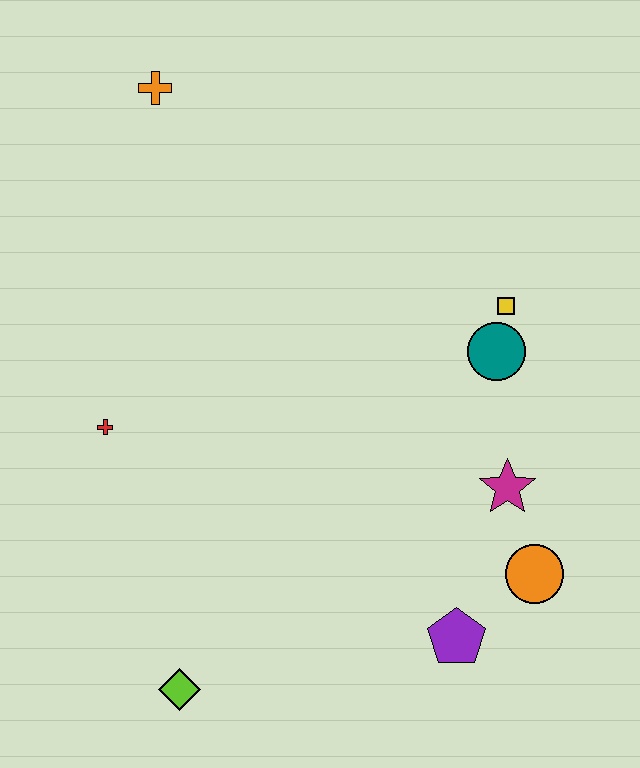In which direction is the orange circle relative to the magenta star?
The orange circle is below the magenta star.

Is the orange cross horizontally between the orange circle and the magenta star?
No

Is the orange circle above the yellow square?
No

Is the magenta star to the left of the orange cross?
No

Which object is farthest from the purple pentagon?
The orange cross is farthest from the purple pentagon.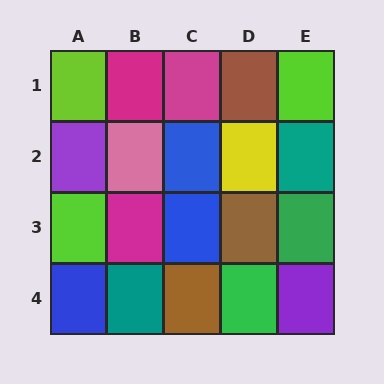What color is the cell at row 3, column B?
Magenta.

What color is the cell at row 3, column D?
Brown.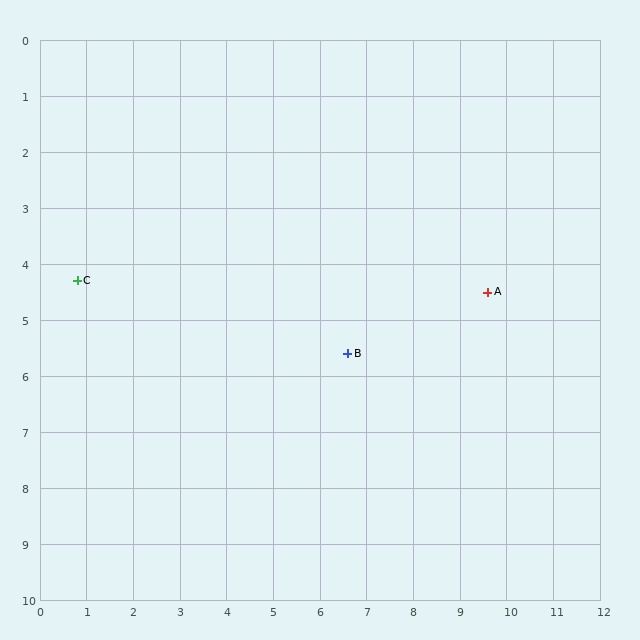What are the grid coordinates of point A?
Point A is at approximately (9.6, 4.5).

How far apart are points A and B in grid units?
Points A and B are about 3.2 grid units apart.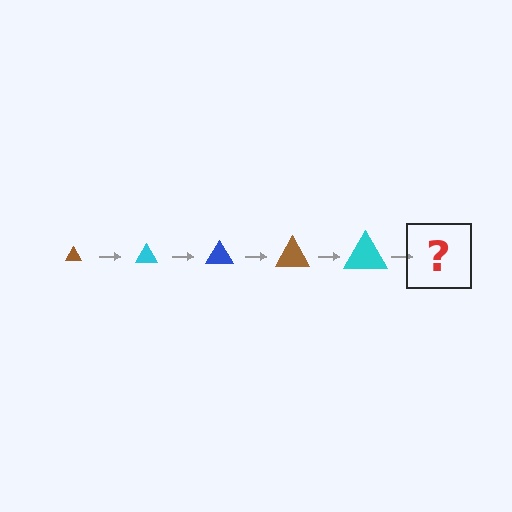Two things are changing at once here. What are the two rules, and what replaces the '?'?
The two rules are that the triangle grows larger each step and the color cycles through brown, cyan, and blue. The '?' should be a blue triangle, larger than the previous one.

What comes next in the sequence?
The next element should be a blue triangle, larger than the previous one.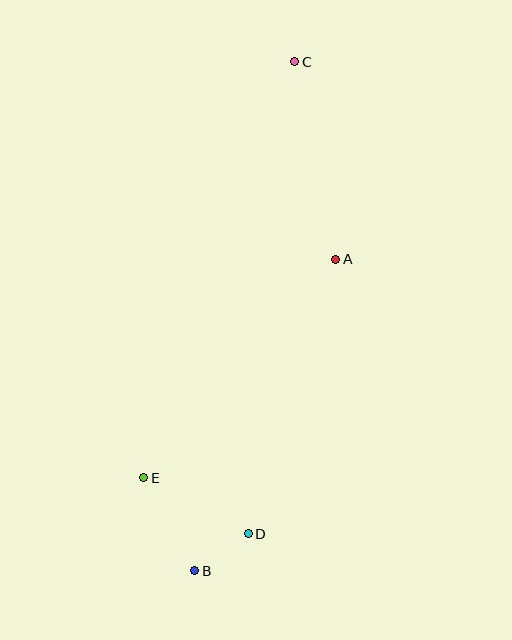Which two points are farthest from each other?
Points B and C are farthest from each other.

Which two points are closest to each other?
Points B and D are closest to each other.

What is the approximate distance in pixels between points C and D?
The distance between C and D is approximately 474 pixels.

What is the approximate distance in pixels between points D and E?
The distance between D and E is approximately 118 pixels.